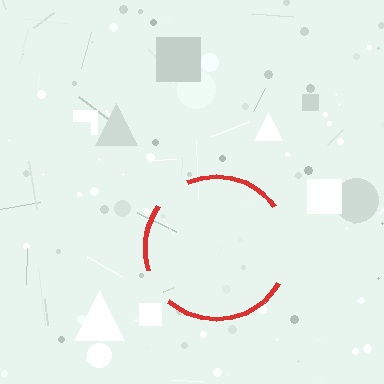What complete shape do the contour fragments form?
The contour fragments form a circle.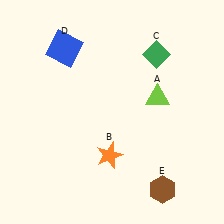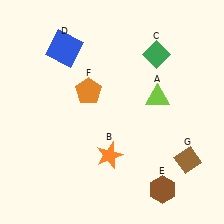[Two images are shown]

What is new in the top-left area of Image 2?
An orange pentagon (F) was added in the top-left area of Image 2.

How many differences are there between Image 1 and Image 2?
There are 2 differences between the two images.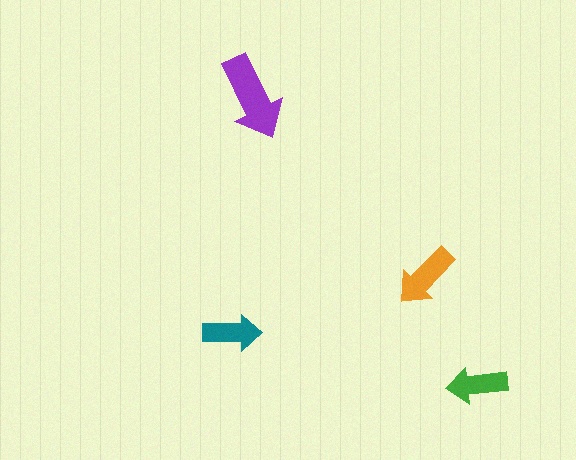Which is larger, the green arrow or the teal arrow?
The green one.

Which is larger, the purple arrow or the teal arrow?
The purple one.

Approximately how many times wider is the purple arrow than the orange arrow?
About 1.5 times wider.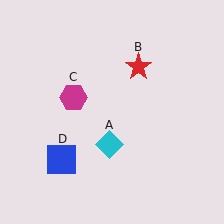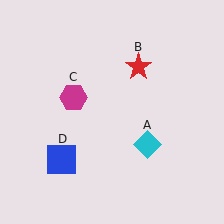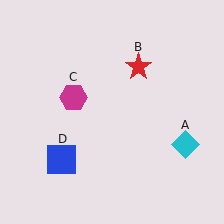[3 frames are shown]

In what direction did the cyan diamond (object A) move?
The cyan diamond (object A) moved right.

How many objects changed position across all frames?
1 object changed position: cyan diamond (object A).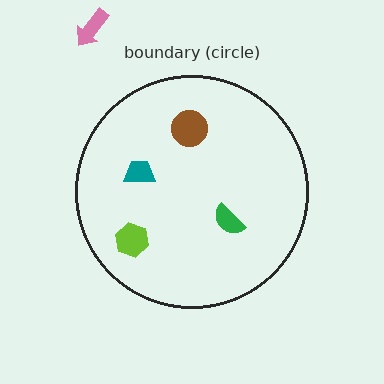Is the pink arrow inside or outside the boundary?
Outside.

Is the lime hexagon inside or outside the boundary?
Inside.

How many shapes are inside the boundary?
4 inside, 1 outside.